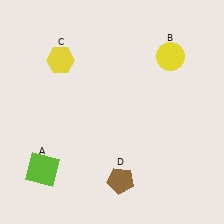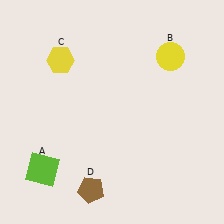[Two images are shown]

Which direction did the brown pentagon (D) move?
The brown pentagon (D) moved left.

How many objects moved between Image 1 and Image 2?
1 object moved between the two images.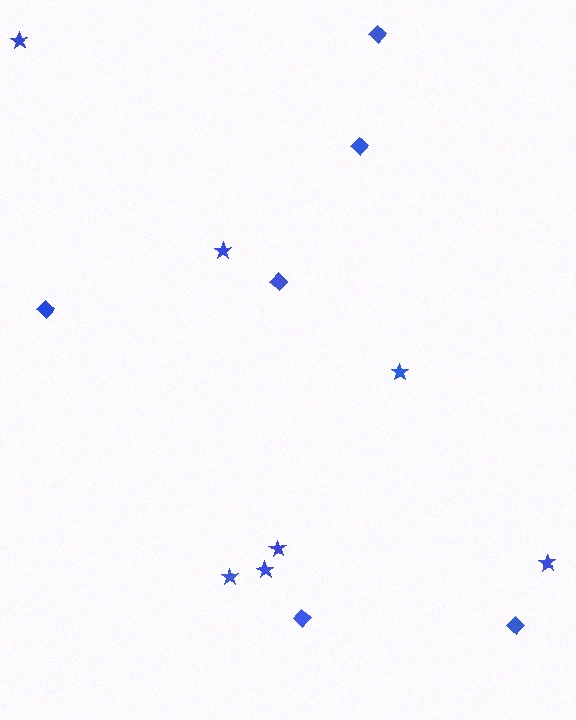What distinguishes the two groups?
There are 2 groups: one group of stars (7) and one group of diamonds (6).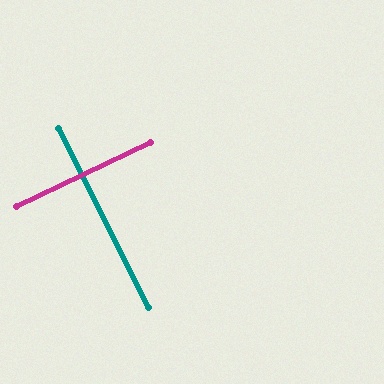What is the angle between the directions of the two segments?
Approximately 88 degrees.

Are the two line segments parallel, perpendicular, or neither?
Perpendicular — they meet at approximately 88°.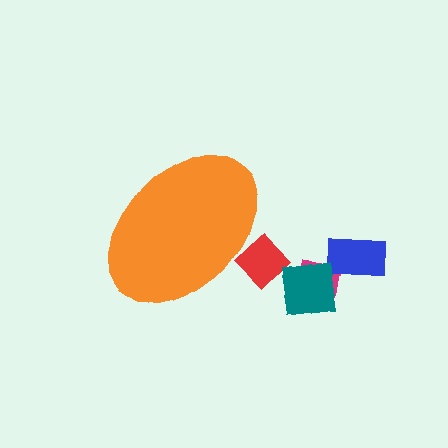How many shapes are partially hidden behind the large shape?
1 shape is partially hidden.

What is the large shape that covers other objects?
An orange ellipse.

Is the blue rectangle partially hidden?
No, the blue rectangle is fully visible.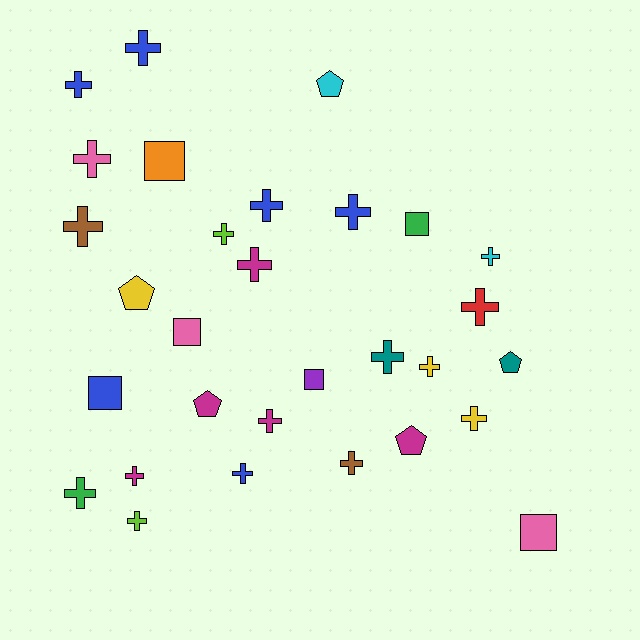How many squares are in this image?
There are 6 squares.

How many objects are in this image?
There are 30 objects.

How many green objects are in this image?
There are 2 green objects.